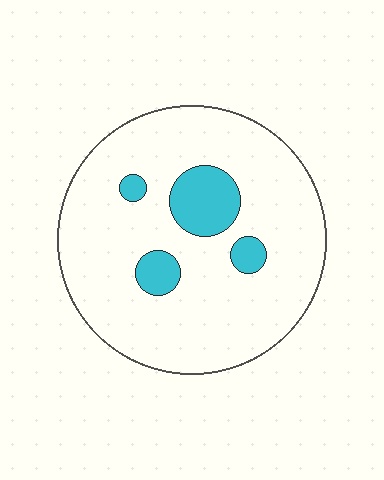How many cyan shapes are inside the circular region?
4.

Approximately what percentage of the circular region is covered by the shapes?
Approximately 15%.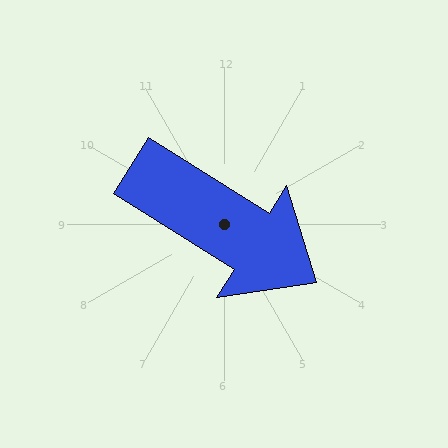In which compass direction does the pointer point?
Southeast.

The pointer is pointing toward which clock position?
Roughly 4 o'clock.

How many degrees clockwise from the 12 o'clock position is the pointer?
Approximately 122 degrees.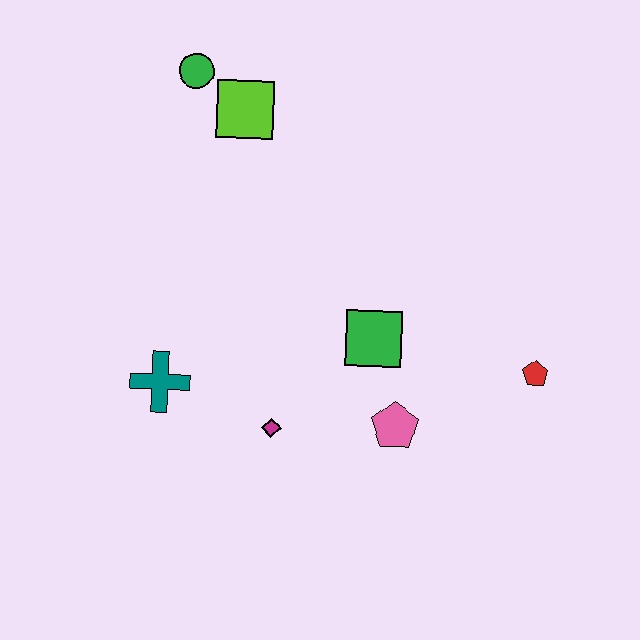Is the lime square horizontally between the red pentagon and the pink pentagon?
No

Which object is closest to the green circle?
The lime square is closest to the green circle.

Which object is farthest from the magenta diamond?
The green circle is farthest from the magenta diamond.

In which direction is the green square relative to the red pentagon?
The green square is to the left of the red pentagon.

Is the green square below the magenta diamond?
No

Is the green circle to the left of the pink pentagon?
Yes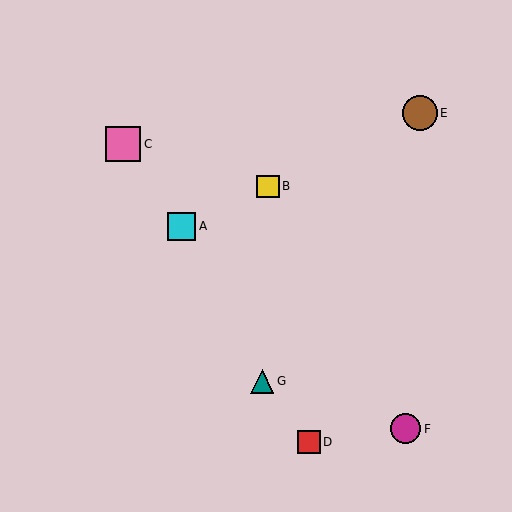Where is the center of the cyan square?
The center of the cyan square is at (182, 226).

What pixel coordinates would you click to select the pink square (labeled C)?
Click at (123, 144) to select the pink square C.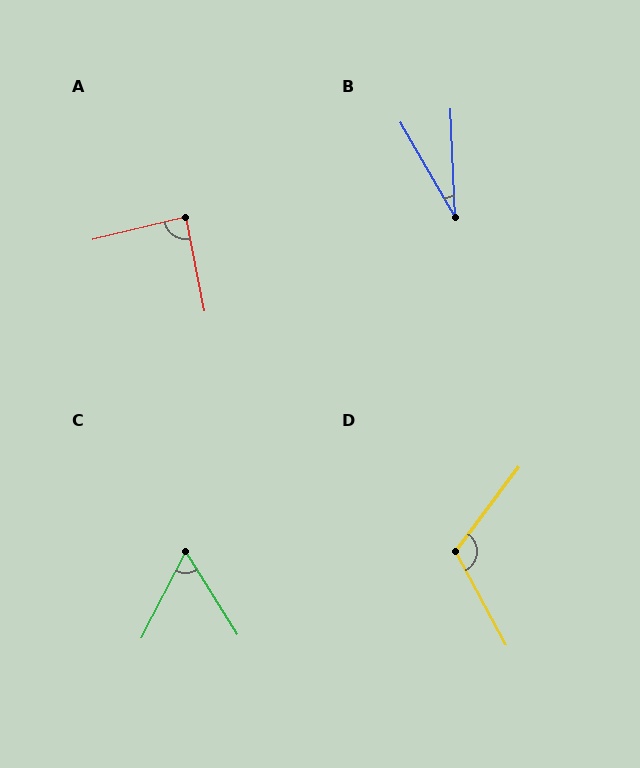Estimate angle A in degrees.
Approximately 88 degrees.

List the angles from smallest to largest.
B (28°), C (59°), A (88°), D (115°).